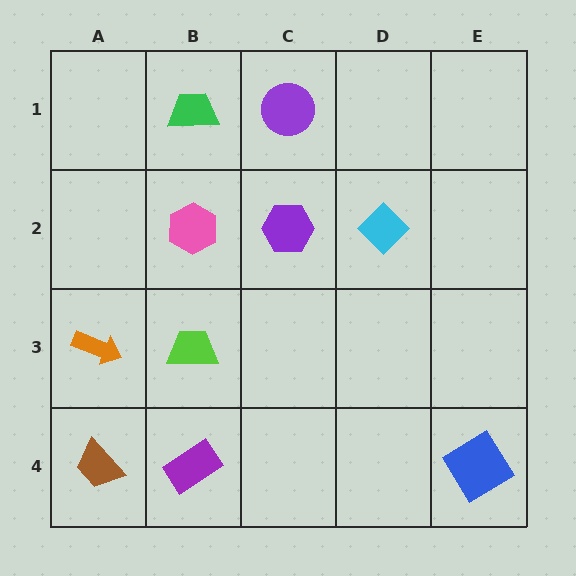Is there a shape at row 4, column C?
No, that cell is empty.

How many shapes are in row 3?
2 shapes.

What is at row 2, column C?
A purple hexagon.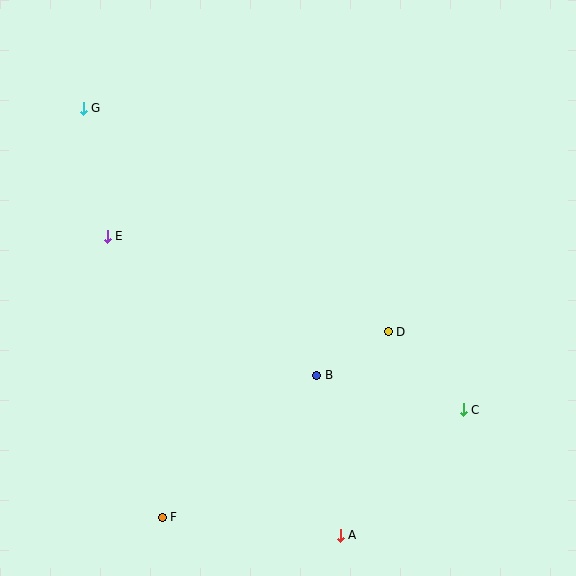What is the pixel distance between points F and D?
The distance between F and D is 292 pixels.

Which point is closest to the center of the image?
Point B at (317, 375) is closest to the center.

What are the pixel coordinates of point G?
Point G is at (83, 108).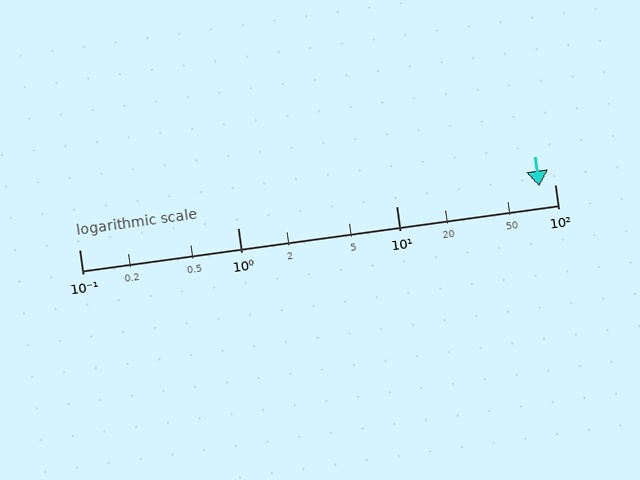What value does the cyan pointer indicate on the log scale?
The pointer indicates approximately 80.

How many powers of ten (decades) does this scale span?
The scale spans 3 decades, from 0.1 to 100.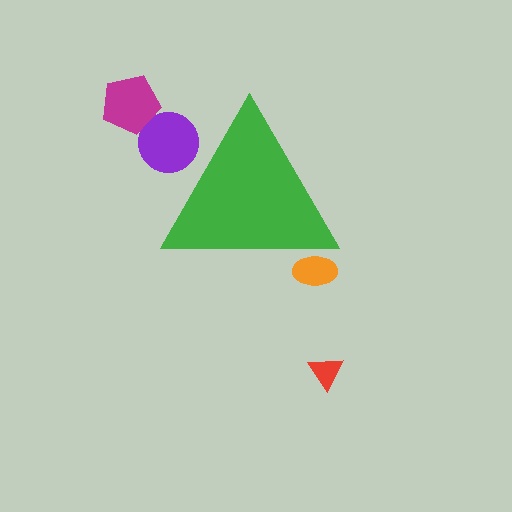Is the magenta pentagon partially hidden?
No, the magenta pentagon is fully visible.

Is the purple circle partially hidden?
Yes, the purple circle is partially hidden behind the green triangle.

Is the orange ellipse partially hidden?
Yes, the orange ellipse is partially hidden behind the green triangle.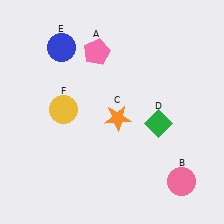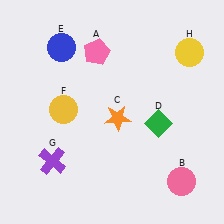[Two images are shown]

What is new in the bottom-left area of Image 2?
A purple cross (G) was added in the bottom-left area of Image 2.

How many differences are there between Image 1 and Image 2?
There are 2 differences between the two images.